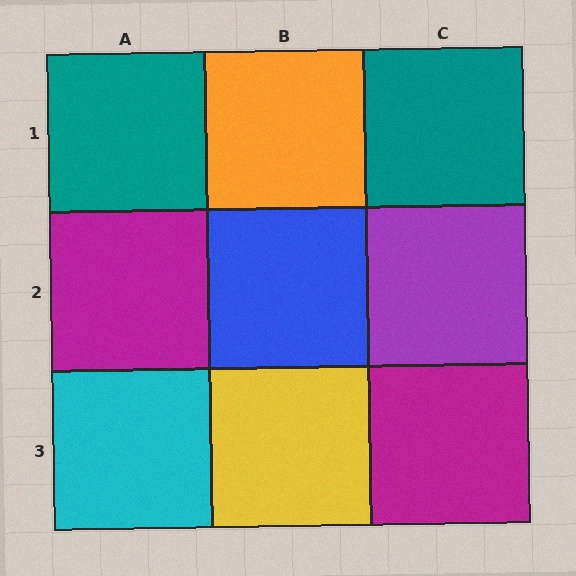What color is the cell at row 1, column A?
Teal.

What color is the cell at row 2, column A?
Magenta.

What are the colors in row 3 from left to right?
Cyan, yellow, magenta.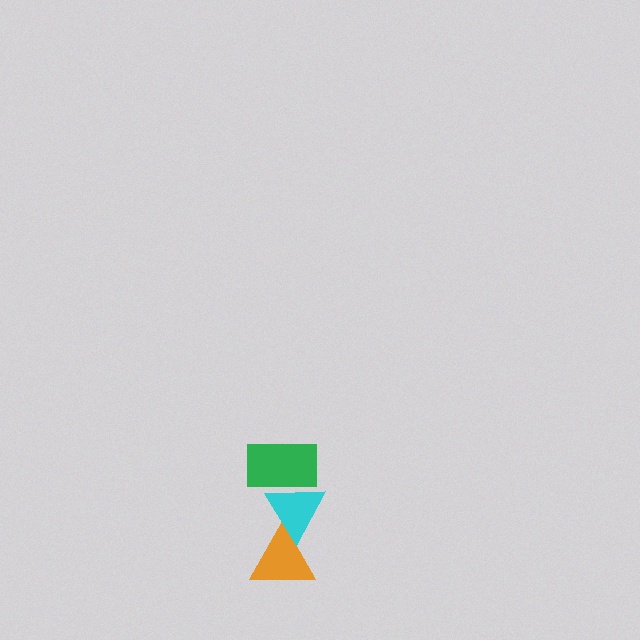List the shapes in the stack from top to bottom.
From top to bottom: the green rectangle, the cyan triangle, the orange triangle.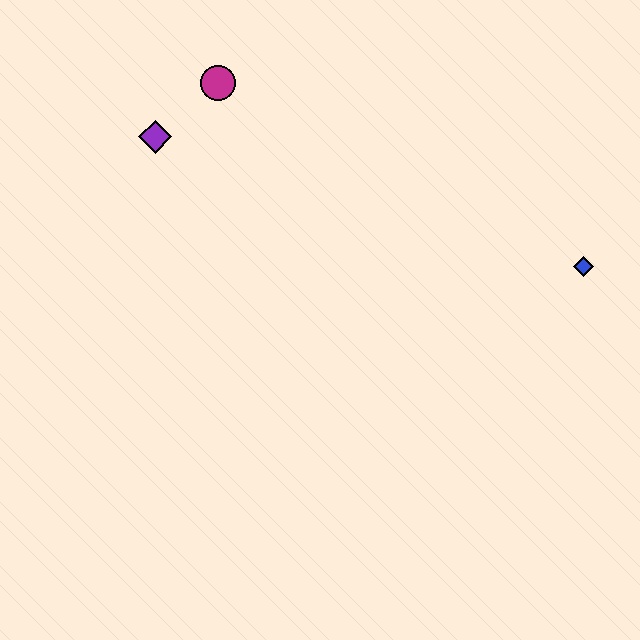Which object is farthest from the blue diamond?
The purple diamond is farthest from the blue diamond.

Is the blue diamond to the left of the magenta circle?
No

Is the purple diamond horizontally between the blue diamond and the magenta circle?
No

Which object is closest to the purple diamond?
The magenta circle is closest to the purple diamond.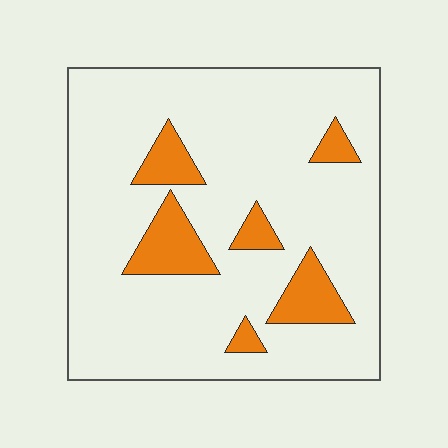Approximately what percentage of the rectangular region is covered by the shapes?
Approximately 15%.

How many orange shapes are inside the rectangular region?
6.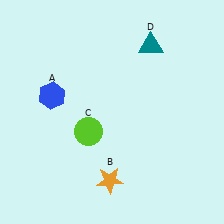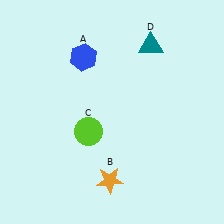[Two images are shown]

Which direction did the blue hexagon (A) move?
The blue hexagon (A) moved up.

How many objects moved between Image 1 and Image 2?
1 object moved between the two images.